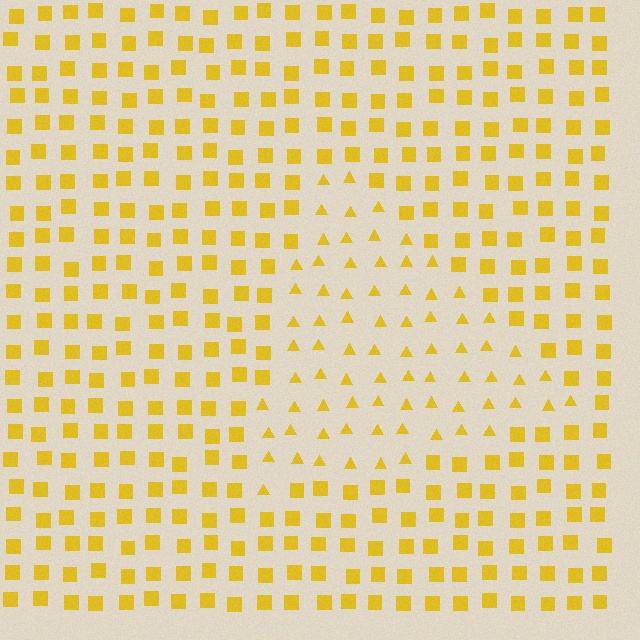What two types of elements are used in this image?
The image uses triangles inside the triangle region and squares outside it.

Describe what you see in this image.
The image is filled with small yellow elements arranged in a uniform grid. A triangle-shaped region contains triangles, while the surrounding area contains squares. The boundary is defined purely by the change in element shape.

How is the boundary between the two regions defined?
The boundary is defined by a change in element shape: triangles inside vs. squares outside. All elements share the same color and spacing.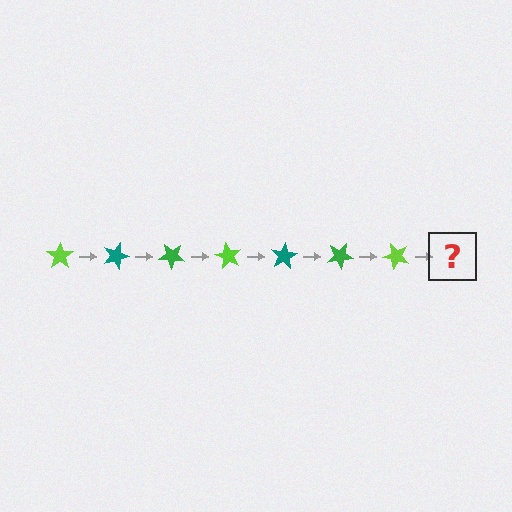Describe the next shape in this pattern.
It should be a teal star, rotated 140 degrees from the start.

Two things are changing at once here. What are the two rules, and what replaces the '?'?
The two rules are that it rotates 20 degrees each step and the color cycles through lime, teal, and green. The '?' should be a teal star, rotated 140 degrees from the start.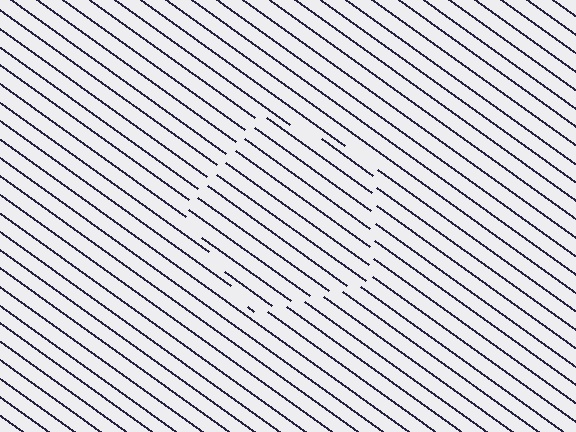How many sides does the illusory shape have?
5 sides — the line-ends trace a pentagon.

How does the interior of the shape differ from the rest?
The interior of the shape contains the same grating, shifted by half a period — the contour is defined by the phase discontinuity where line-ends from the inner and outer gratings abut.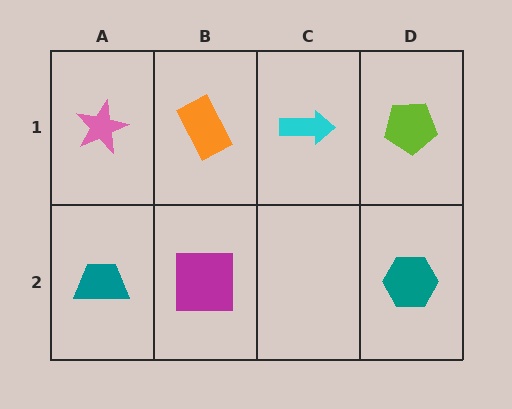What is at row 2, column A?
A teal trapezoid.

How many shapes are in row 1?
4 shapes.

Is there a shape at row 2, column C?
No, that cell is empty.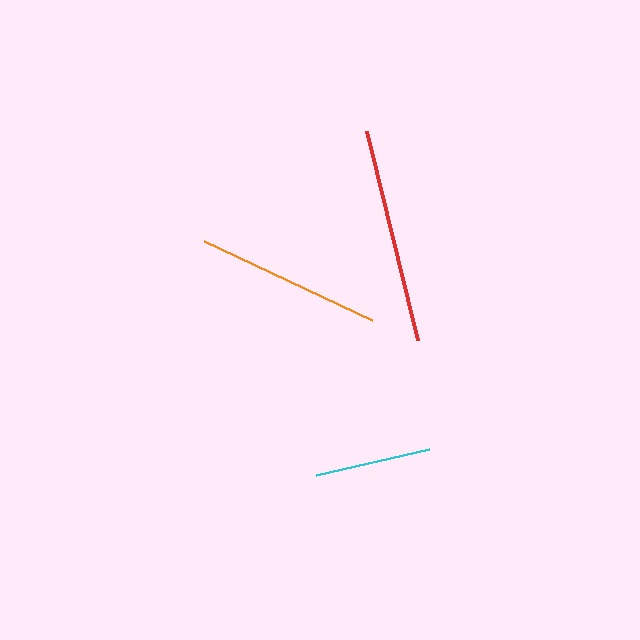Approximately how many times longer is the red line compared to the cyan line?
The red line is approximately 1.9 times the length of the cyan line.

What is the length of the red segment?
The red segment is approximately 215 pixels long.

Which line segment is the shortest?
The cyan line is the shortest at approximately 116 pixels.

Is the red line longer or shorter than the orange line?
The red line is longer than the orange line.